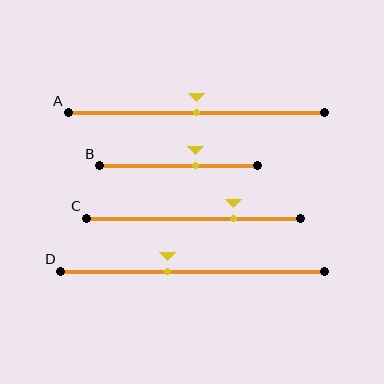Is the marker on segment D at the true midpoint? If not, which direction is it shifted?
No, the marker on segment D is shifted to the left by about 9% of the segment length.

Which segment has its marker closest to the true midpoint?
Segment A has its marker closest to the true midpoint.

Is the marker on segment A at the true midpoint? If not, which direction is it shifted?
Yes, the marker on segment A is at the true midpoint.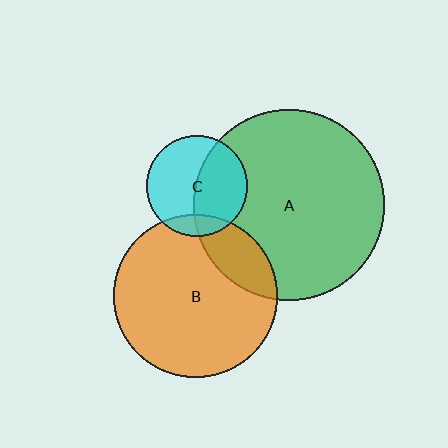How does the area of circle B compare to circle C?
Approximately 2.6 times.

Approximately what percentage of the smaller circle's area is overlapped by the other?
Approximately 20%.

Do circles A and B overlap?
Yes.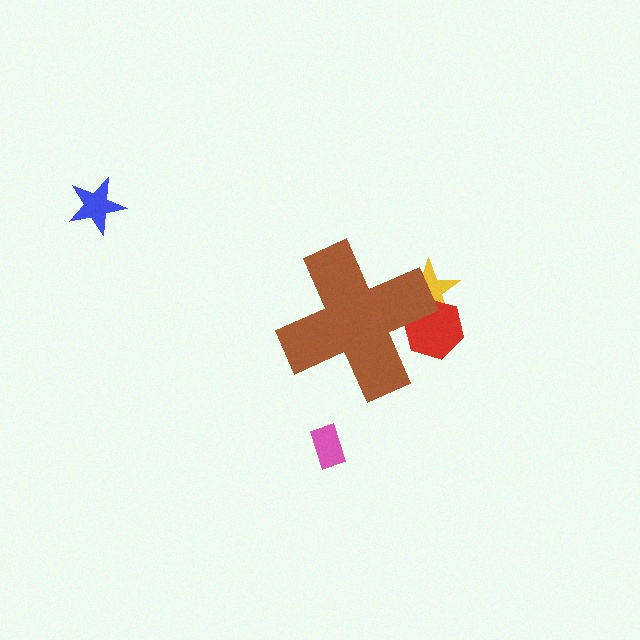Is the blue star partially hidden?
No, the blue star is fully visible.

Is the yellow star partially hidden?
Yes, the yellow star is partially hidden behind the brown cross.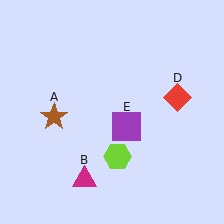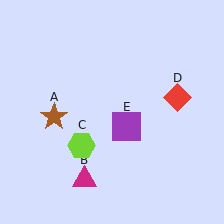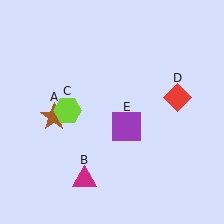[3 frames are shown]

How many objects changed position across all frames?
1 object changed position: lime hexagon (object C).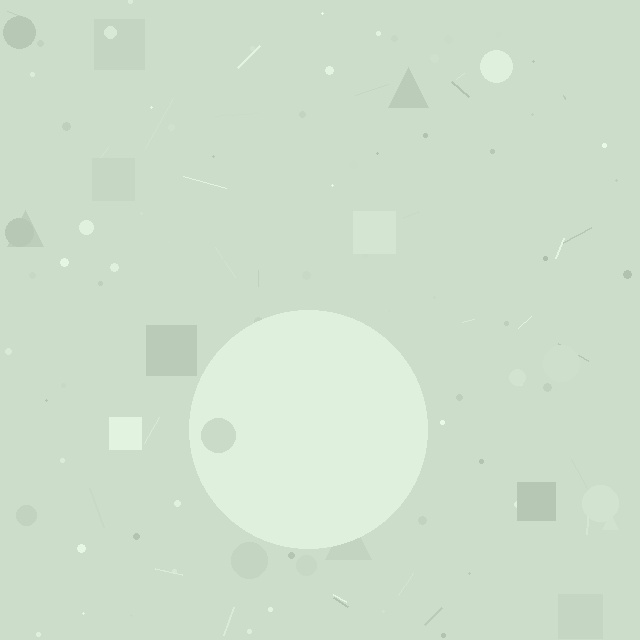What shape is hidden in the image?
A circle is hidden in the image.